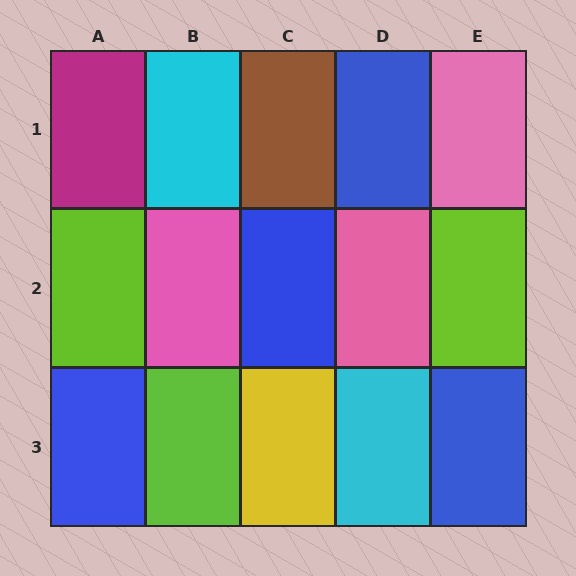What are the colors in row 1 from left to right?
Magenta, cyan, brown, blue, pink.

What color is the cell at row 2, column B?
Pink.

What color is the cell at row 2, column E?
Lime.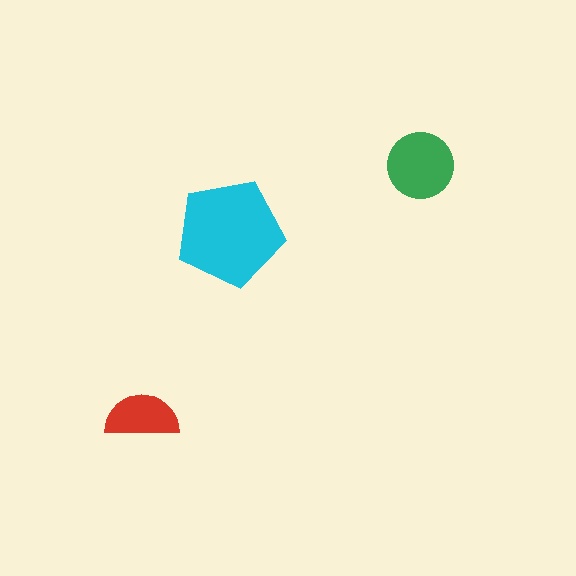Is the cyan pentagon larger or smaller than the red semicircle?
Larger.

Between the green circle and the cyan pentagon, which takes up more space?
The cyan pentagon.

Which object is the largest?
The cyan pentagon.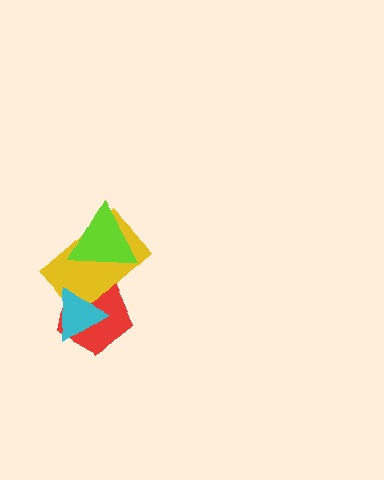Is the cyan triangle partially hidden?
No, no other shape covers it.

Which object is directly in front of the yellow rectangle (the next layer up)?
The lime triangle is directly in front of the yellow rectangle.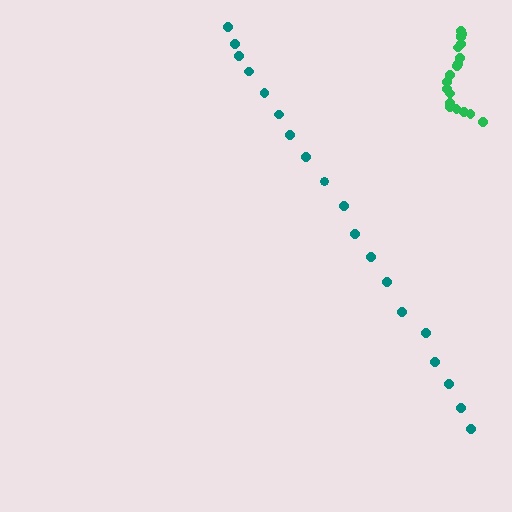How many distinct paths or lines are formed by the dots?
There are 2 distinct paths.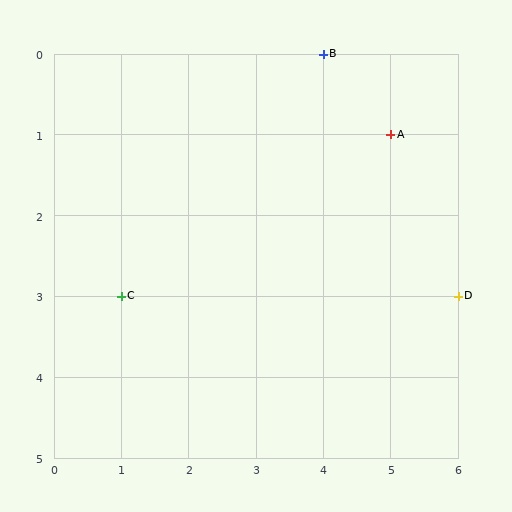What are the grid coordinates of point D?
Point D is at grid coordinates (6, 3).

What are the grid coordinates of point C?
Point C is at grid coordinates (1, 3).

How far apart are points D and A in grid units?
Points D and A are 1 column and 2 rows apart (about 2.2 grid units diagonally).